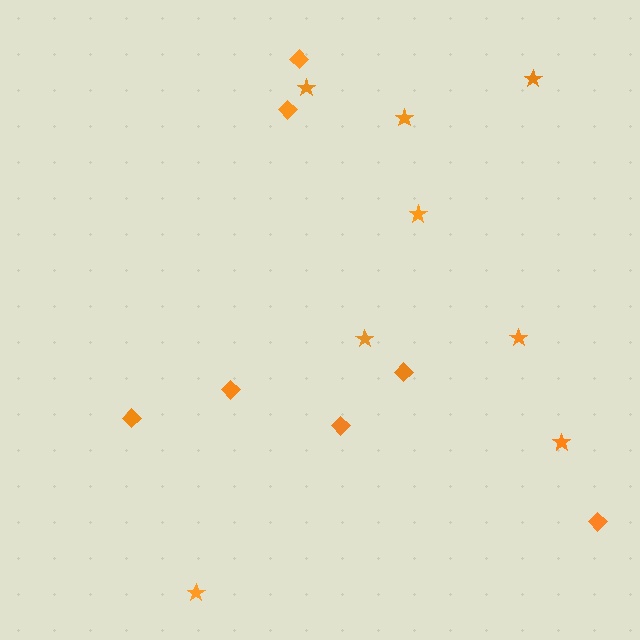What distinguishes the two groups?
There are 2 groups: one group of stars (8) and one group of diamonds (7).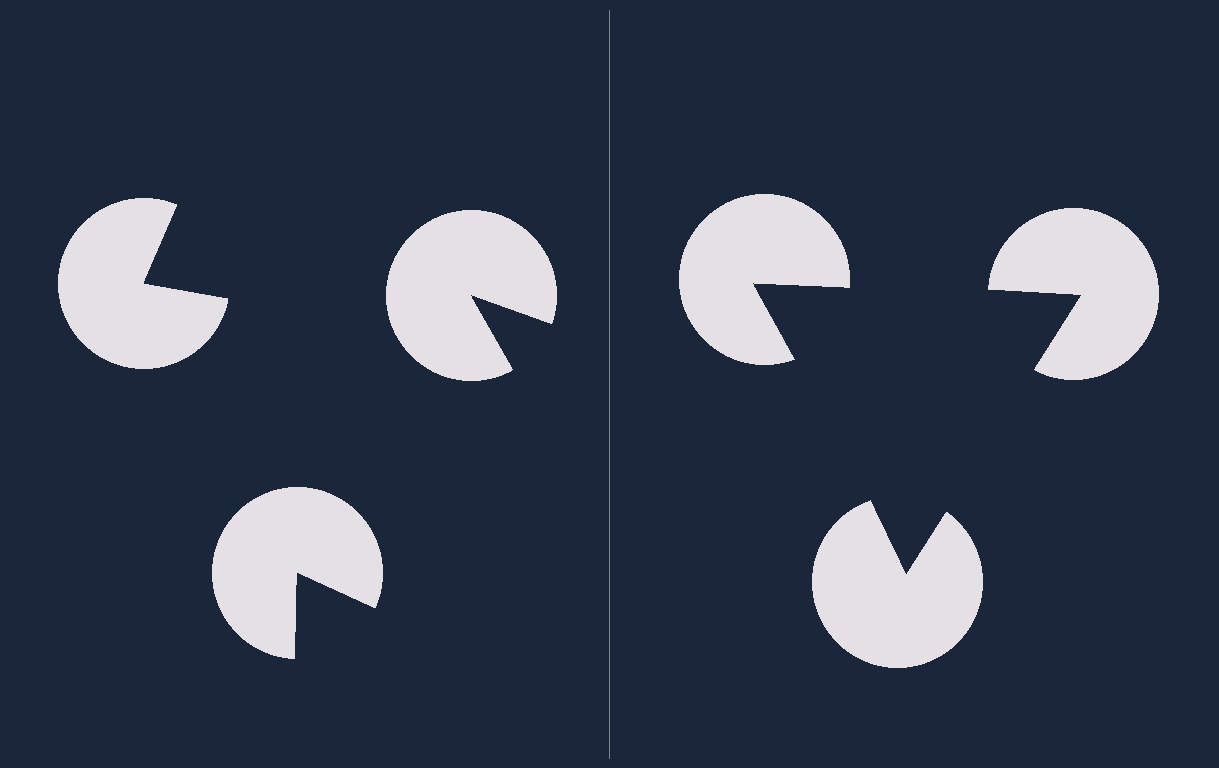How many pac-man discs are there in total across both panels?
6 — 3 on each side.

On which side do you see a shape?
An illusory triangle appears on the right side. On the left side the wedge cuts are rotated, so no coherent shape forms.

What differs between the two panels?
The pac-man discs are positioned identically on both sides; only the wedge orientations differ. On the right they align to a triangle; on the left they are misaligned.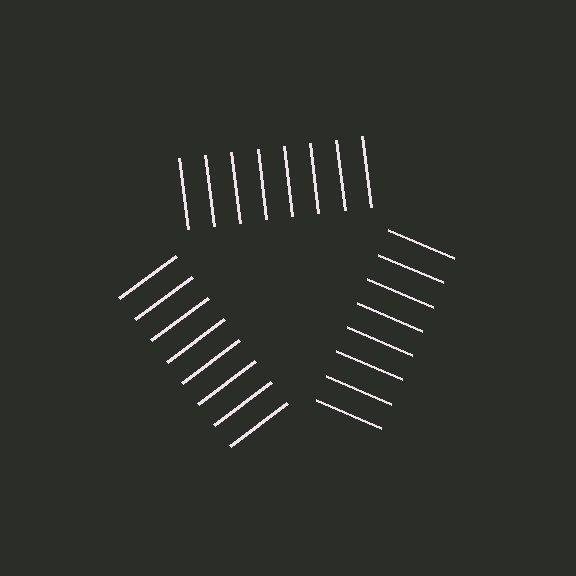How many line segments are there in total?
24 — 8 along each of the 3 edges.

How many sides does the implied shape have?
3 sides — the line-ends trace a triangle.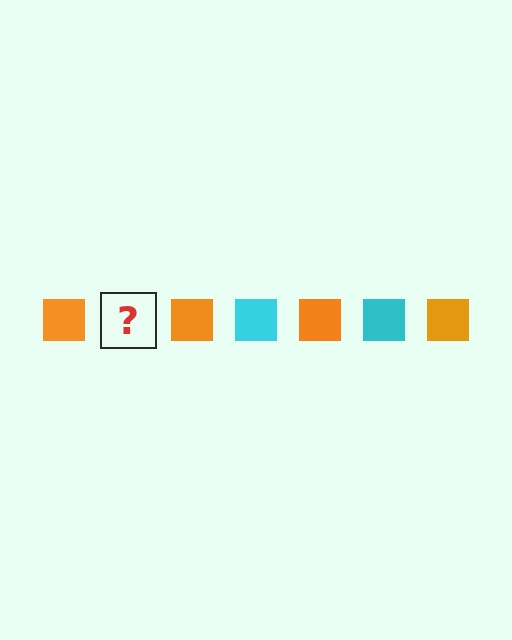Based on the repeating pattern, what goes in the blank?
The blank should be a cyan square.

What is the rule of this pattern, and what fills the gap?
The rule is that the pattern cycles through orange, cyan squares. The gap should be filled with a cyan square.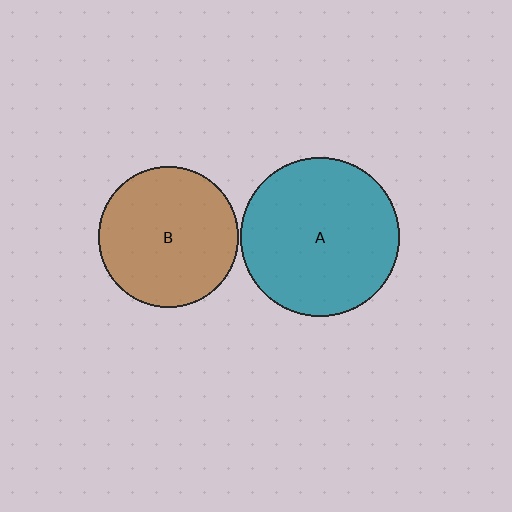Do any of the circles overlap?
No, none of the circles overlap.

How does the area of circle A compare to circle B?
Approximately 1.3 times.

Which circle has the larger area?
Circle A (teal).